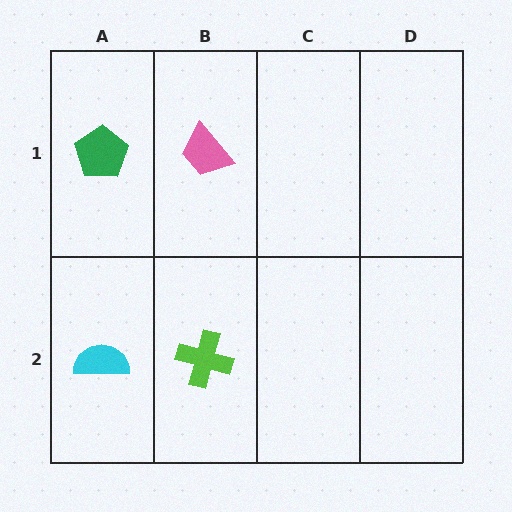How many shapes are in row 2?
2 shapes.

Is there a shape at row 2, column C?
No, that cell is empty.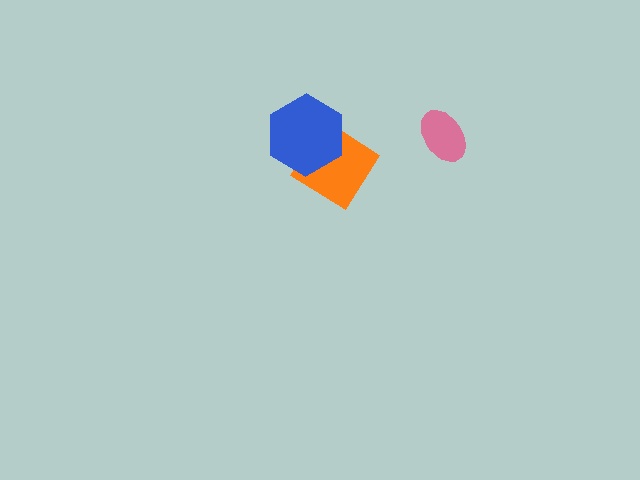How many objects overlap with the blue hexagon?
1 object overlaps with the blue hexagon.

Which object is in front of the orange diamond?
The blue hexagon is in front of the orange diamond.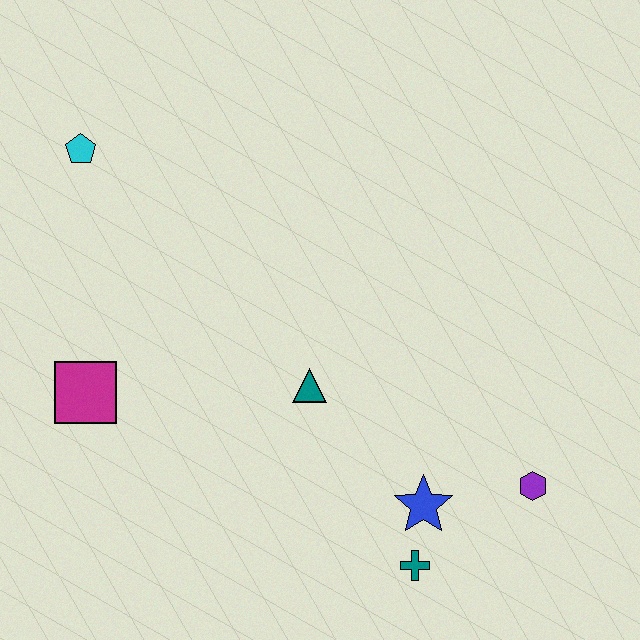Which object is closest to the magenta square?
The teal triangle is closest to the magenta square.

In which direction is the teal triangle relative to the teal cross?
The teal triangle is above the teal cross.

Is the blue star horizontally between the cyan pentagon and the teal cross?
No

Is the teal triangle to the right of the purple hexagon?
No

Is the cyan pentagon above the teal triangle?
Yes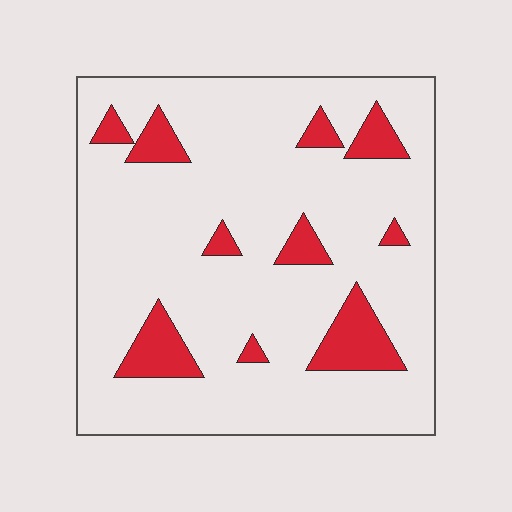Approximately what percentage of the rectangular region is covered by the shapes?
Approximately 15%.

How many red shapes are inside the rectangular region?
10.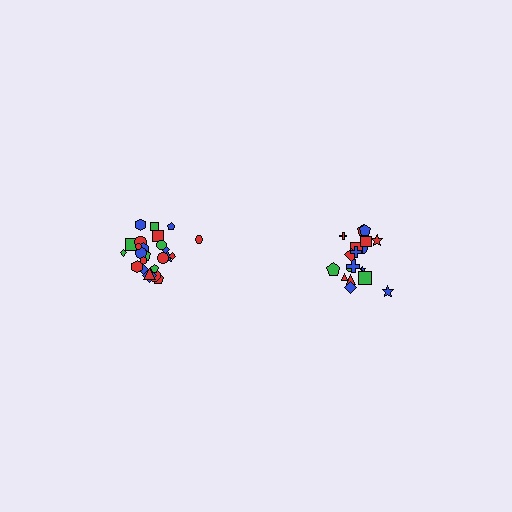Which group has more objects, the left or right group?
The left group.